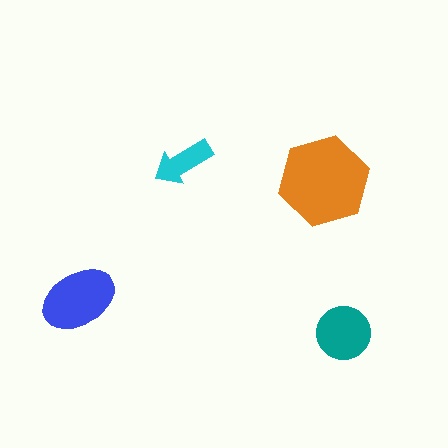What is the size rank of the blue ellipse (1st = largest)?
2nd.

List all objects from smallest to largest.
The cyan arrow, the teal circle, the blue ellipse, the orange hexagon.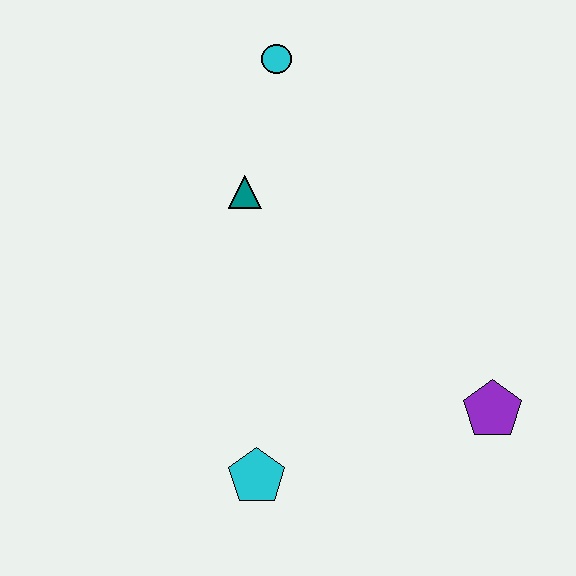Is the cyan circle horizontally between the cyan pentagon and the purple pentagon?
Yes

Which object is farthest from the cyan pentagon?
The cyan circle is farthest from the cyan pentagon.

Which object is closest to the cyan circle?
The teal triangle is closest to the cyan circle.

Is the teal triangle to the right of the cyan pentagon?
No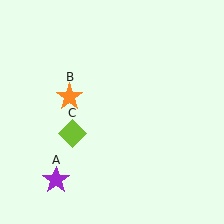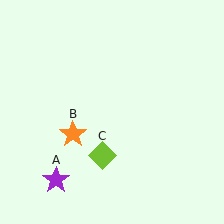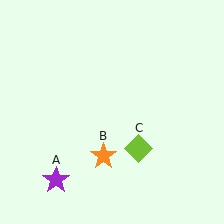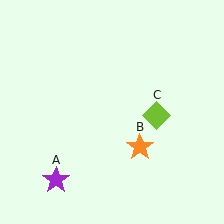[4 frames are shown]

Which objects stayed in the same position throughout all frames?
Purple star (object A) remained stationary.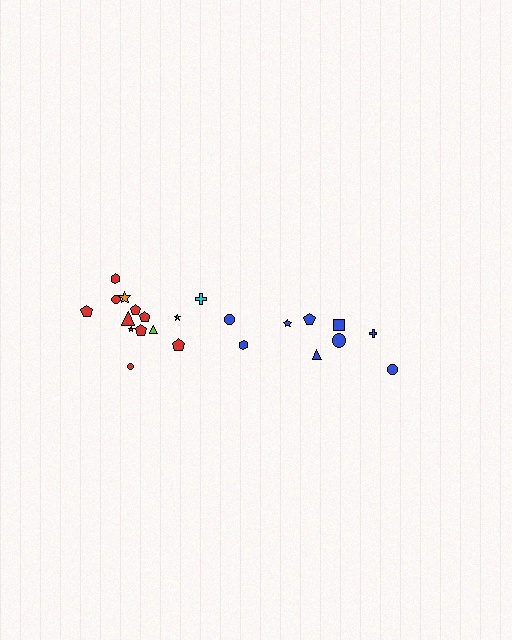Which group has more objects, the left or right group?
The left group.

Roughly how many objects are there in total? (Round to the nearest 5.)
Roughly 25 objects in total.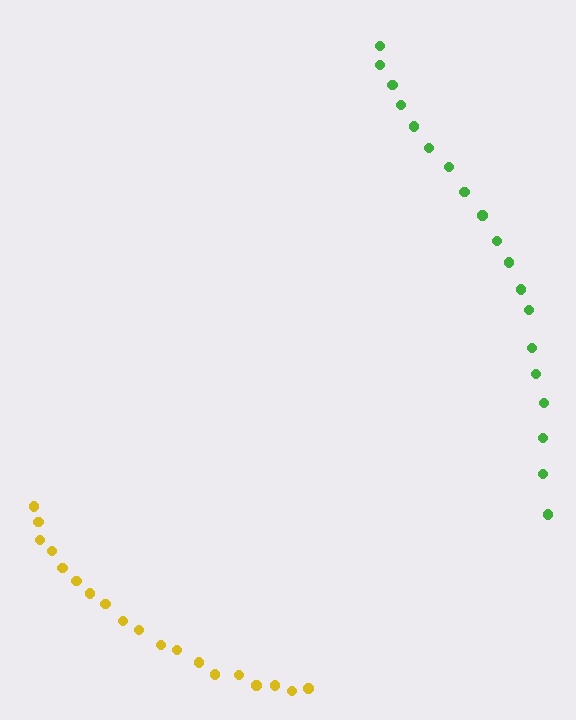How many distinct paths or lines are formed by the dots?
There are 2 distinct paths.